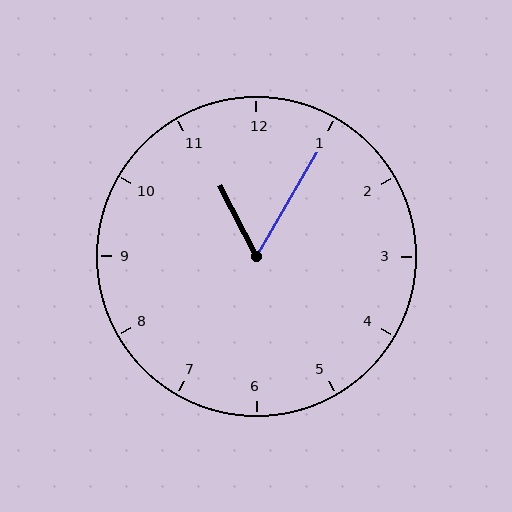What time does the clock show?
11:05.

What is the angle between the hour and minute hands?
Approximately 58 degrees.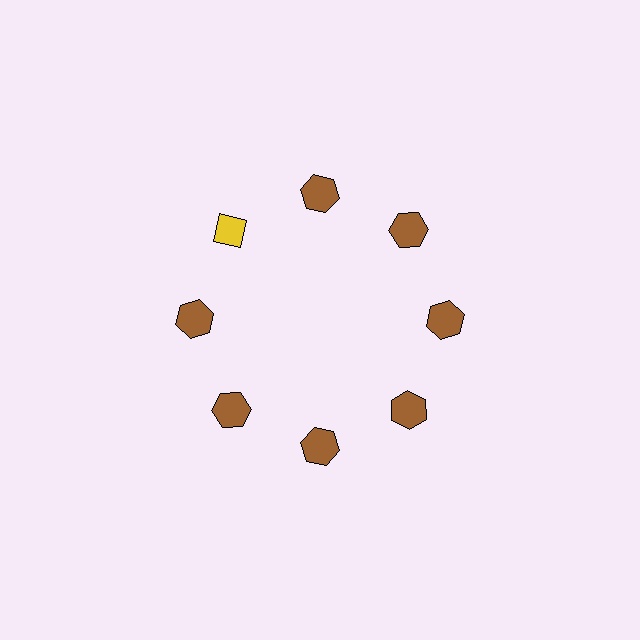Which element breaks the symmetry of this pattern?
The yellow diamond at roughly the 10 o'clock position breaks the symmetry. All other shapes are brown hexagons.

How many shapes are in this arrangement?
There are 8 shapes arranged in a ring pattern.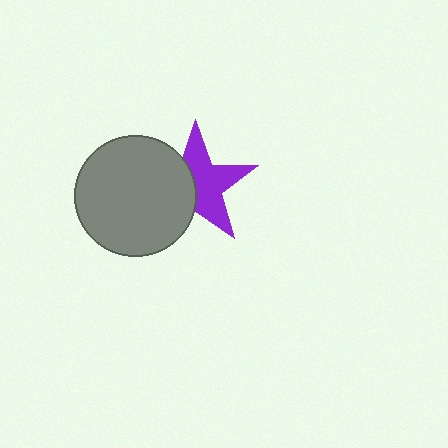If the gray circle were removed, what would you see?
You would see the complete purple star.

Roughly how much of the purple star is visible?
About half of it is visible (roughly 58%).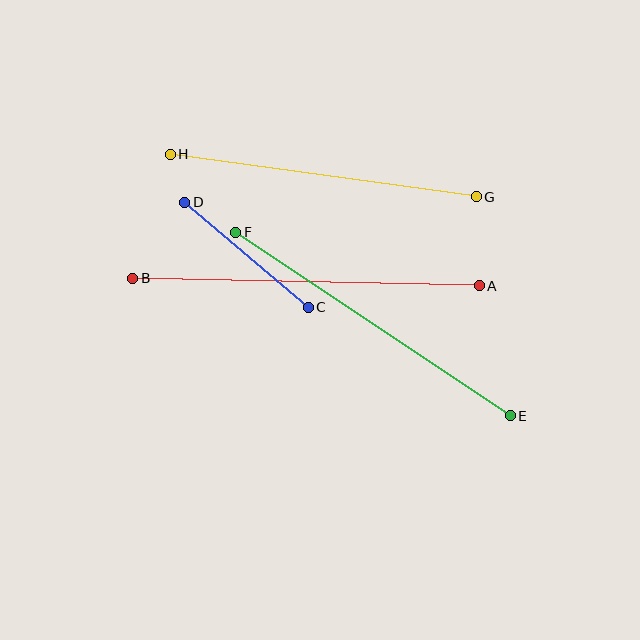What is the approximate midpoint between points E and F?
The midpoint is at approximately (373, 324) pixels.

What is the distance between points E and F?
The distance is approximately 330 pixels.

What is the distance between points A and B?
The distance is approximately 347 pixels.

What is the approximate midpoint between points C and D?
The midpoint is at approximately (246, 255) pixels.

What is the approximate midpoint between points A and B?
The midpoint is at approximately (306, 282) pixels.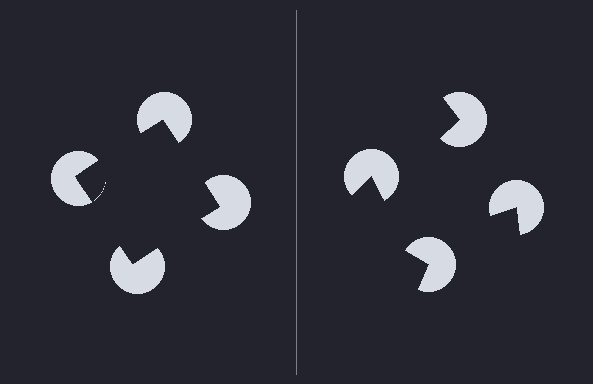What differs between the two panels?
The pac-man discs are positioned identically on both sides; only the wedge orientations differ. On the left they align to a square; on the right they are misaligned.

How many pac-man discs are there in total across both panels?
8 — 4 on each side.